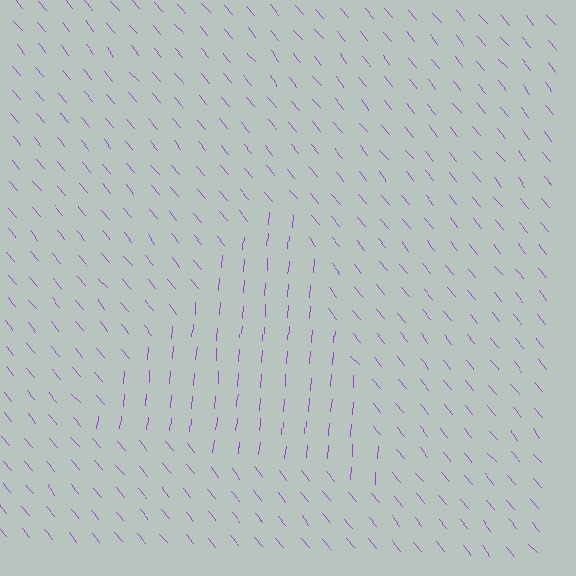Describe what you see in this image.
The image is filled with small purple line segments. A triangle region in the image has lines oriented differently from the surrounding lines, creating a visible texture boundary.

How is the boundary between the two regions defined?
The boundary is defined purely by a change in line orientation (approximately 45 degrees difference). All lines are the same color and thickness.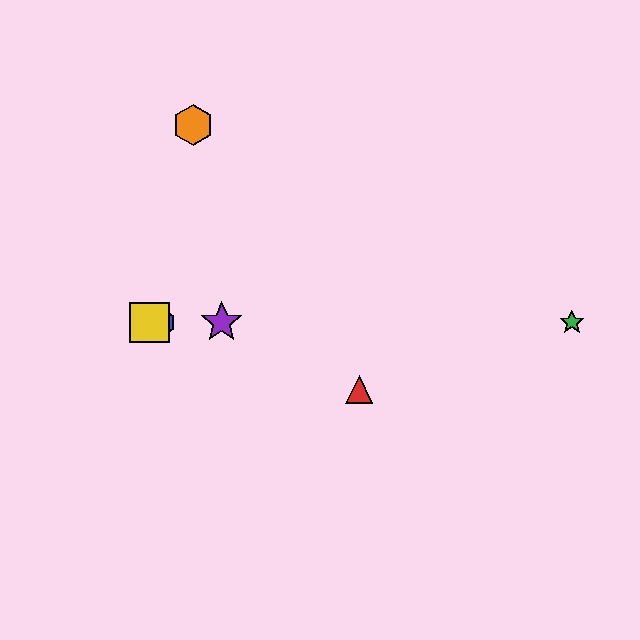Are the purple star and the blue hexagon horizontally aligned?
Yes, both are at y≈322.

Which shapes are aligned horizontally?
The blue hexagon, the green star, the yellow square, the purple star are aligned horizontally.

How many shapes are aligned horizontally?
4 shapes (the blue hexagon, the green star, the yellow square, the purple star) are aligned horizontally.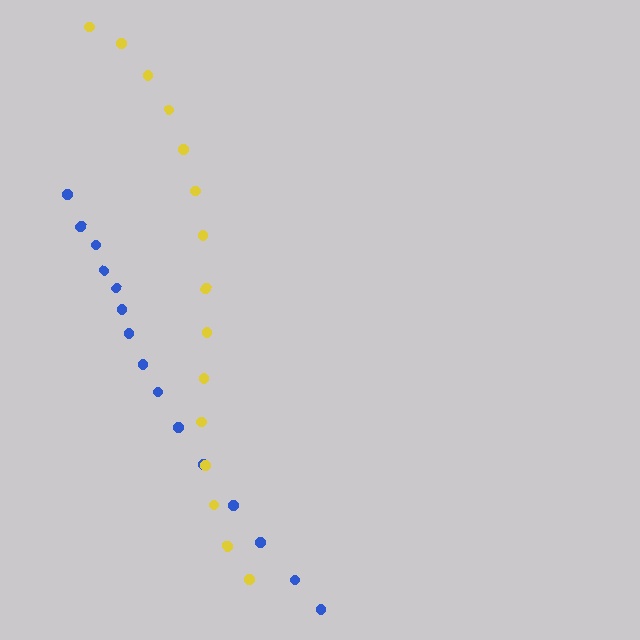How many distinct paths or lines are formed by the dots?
There are 2 distinct paths.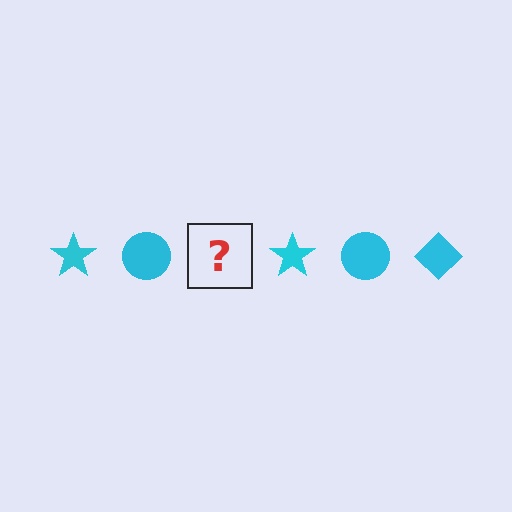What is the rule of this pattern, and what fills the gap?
The rule is that the pattern cycles through star, circle, diamond shapes in cyan. The gap should be filled with a cyan diamond.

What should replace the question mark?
The question mark should be replaced with a cyan diamond.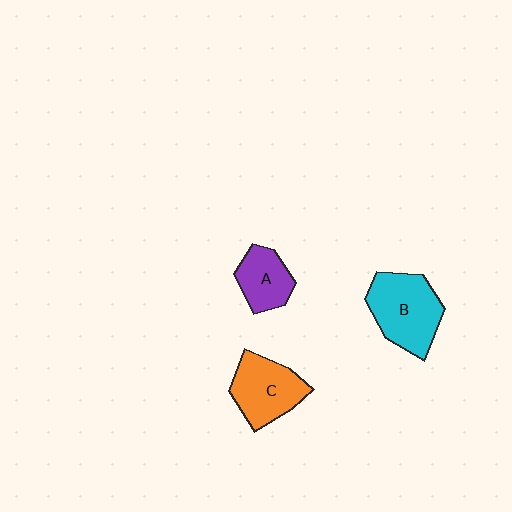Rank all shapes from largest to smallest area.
From largest to smallest: B (cyan), C (orange), A (purple).